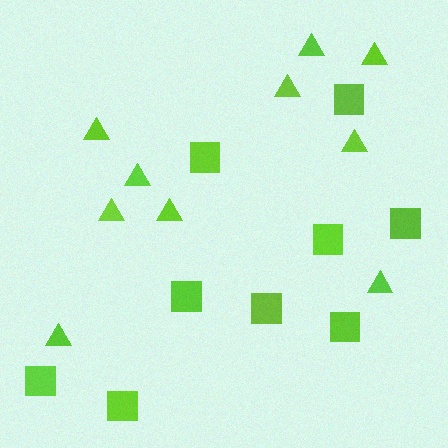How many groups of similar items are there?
There are 2 groups: one group of squares (9) and one group of triangles (10).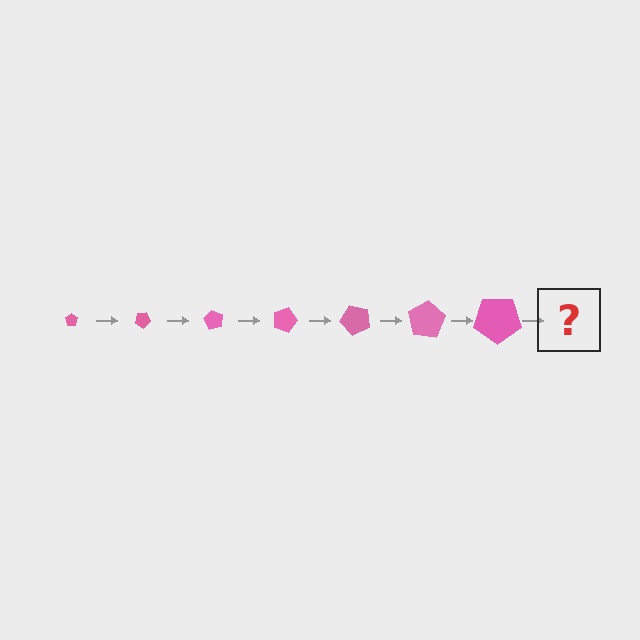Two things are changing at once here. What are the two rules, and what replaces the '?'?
The two rules are that the pentagon grows larger each step and it rotates 30 degrees each step. The '?' should be a pentagon, larger than the previous one and rotated 210 degrees from the start.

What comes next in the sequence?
The next element should be a pentagon, larger than the previous one and rotated 210 degrees from the start.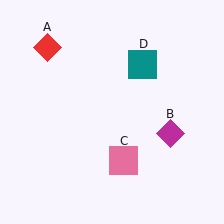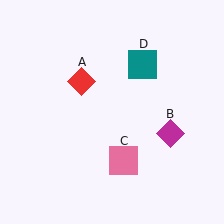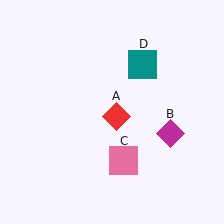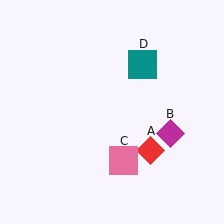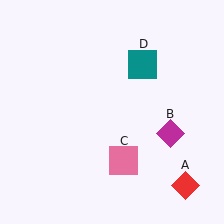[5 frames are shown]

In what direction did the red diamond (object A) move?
The red diamond (object A) moved down and to the right.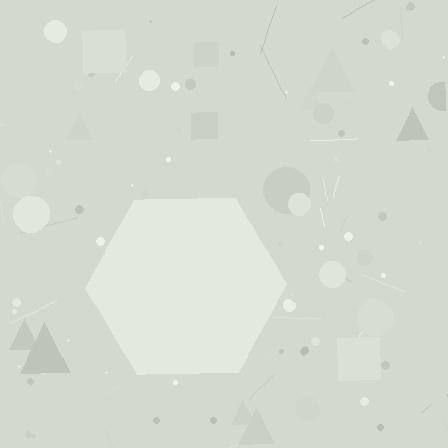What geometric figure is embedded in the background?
A hexagon is embedded in the background.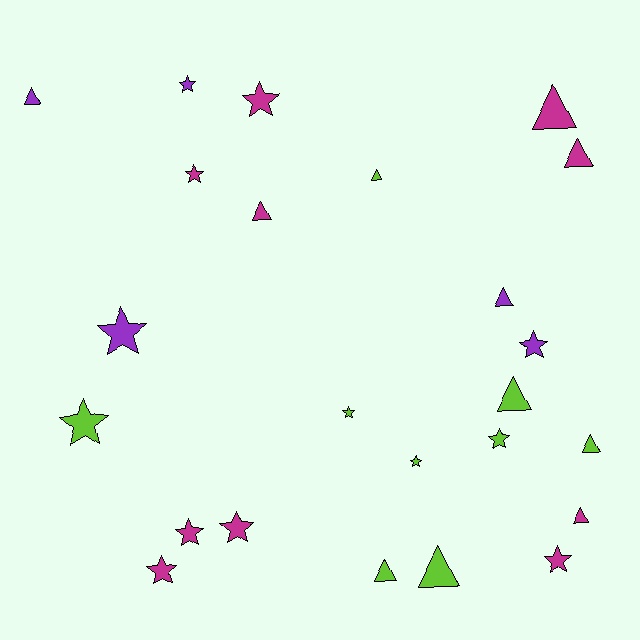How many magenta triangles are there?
There are 4 magenta triangles.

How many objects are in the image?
There are 24 objects.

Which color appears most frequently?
Magenta, with 10 objects.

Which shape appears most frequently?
Star, with 13 objects.